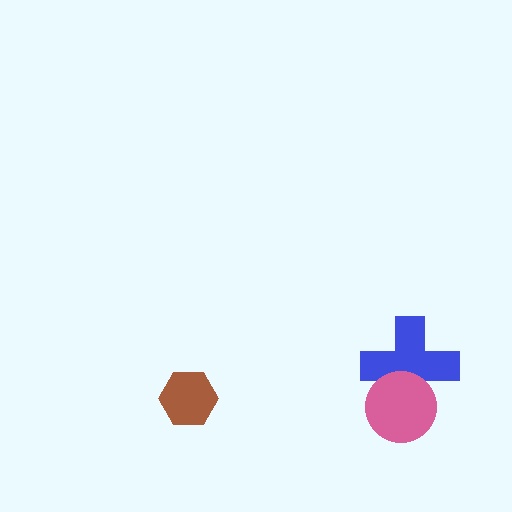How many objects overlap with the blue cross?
1 object overlaps with the blue cross.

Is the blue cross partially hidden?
Yes, it is partially covered by another shape.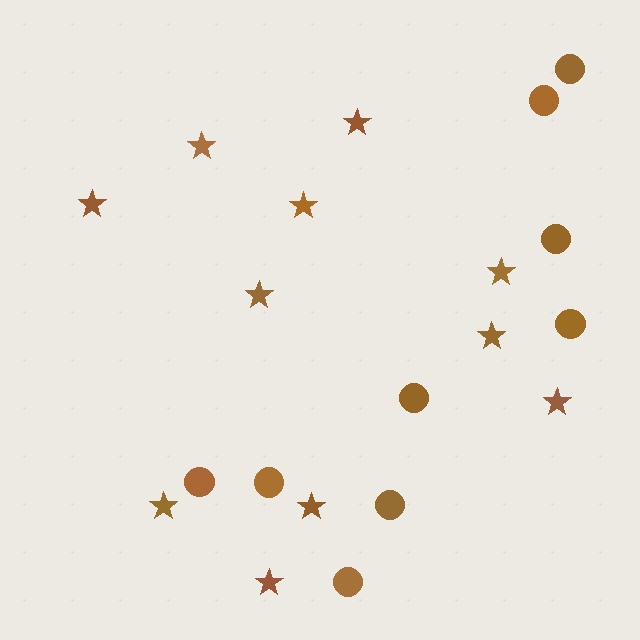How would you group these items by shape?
There are 2 groups: one group of stars (11) and one group of circles (9).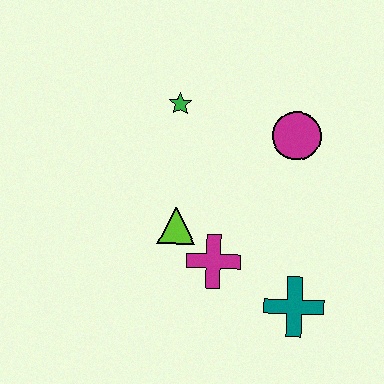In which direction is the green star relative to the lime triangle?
The green star is above the lime triangle.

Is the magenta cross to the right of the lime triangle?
Yes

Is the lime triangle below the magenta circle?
Yes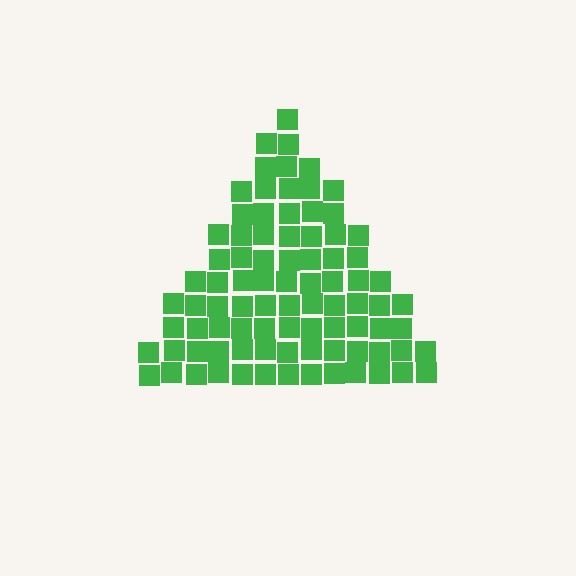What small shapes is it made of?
It is made of small squares.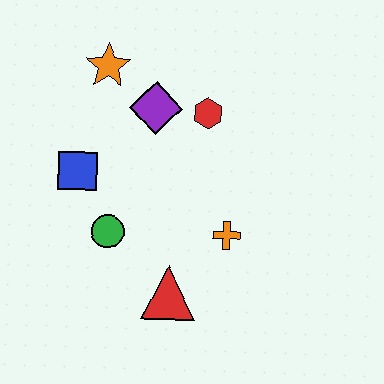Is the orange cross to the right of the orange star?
Yes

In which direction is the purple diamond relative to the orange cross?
The purple diamond is above the orange cross.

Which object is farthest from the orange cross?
The orange star is farthest from the orange cross.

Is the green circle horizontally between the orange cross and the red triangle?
No